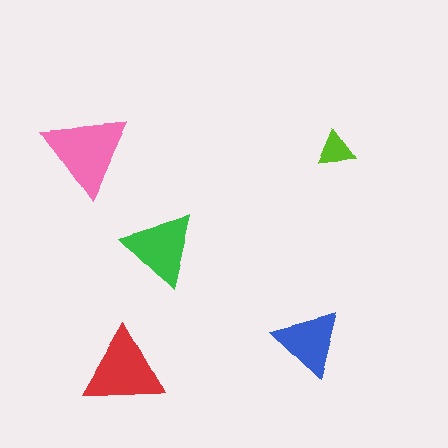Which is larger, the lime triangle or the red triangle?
The red one.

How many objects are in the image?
There are 5 objects in the image.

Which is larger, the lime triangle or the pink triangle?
The pink one.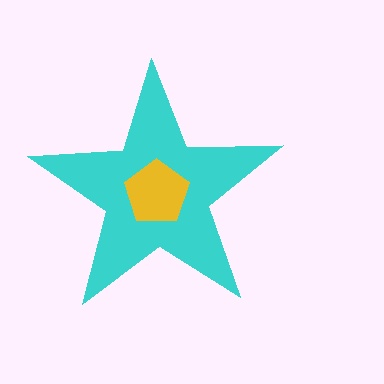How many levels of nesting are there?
2.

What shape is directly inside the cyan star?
The yellow pentagon.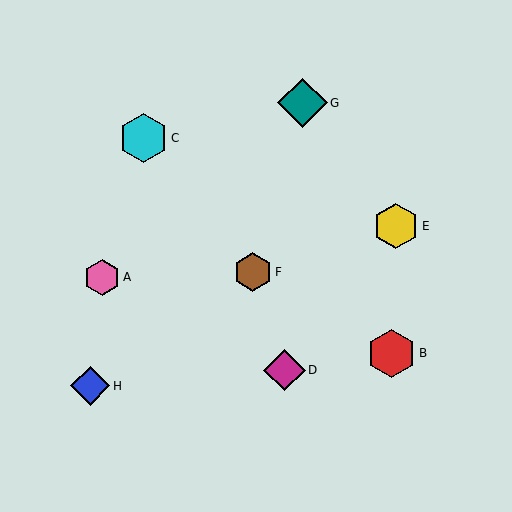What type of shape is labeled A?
Shape A is a pink hexagon.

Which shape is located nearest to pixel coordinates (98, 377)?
The blue diamond (labeled H) at (90, 386) is nearest to that location.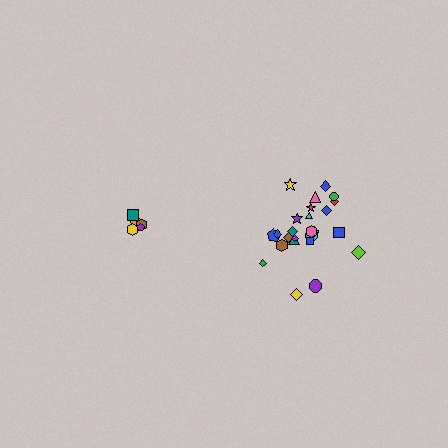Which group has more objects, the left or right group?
The right group.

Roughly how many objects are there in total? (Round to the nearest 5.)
Roughly 30 objects in total.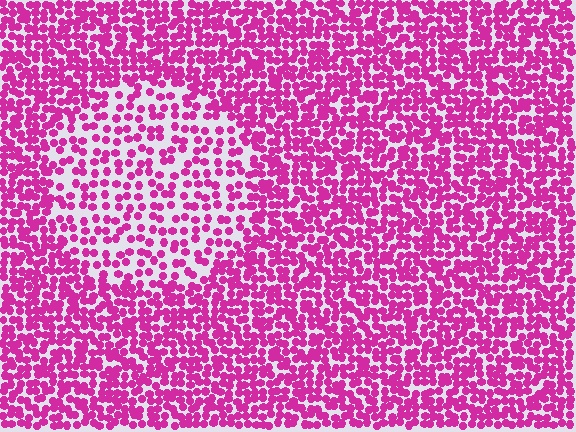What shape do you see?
I see a circle.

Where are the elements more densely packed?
The elements are more densely packed outside the circle boundary.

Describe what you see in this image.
The image contains small magenta elements arranged at two different densities. A circle-shaped region is visible where the elements are less densely packed than the surrounding area.